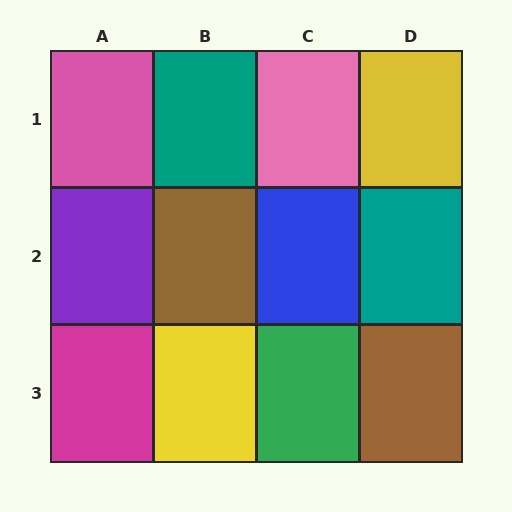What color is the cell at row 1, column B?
Teal.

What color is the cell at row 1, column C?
Pink.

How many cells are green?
1 cell is green.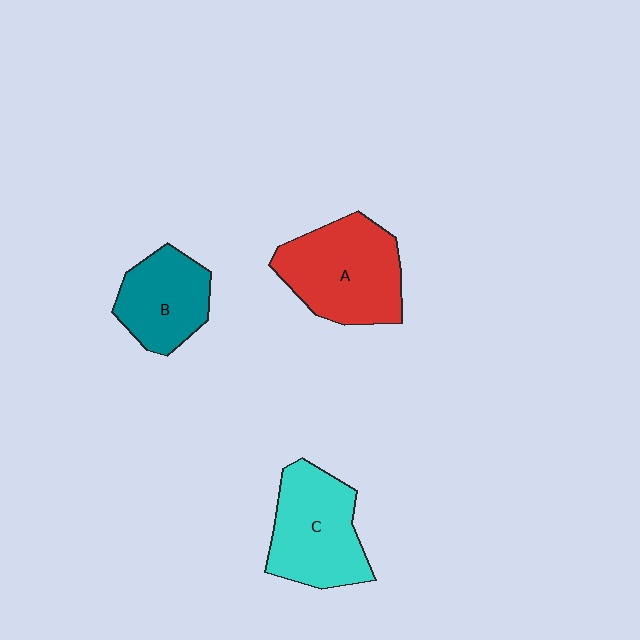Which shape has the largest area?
Shape A (red).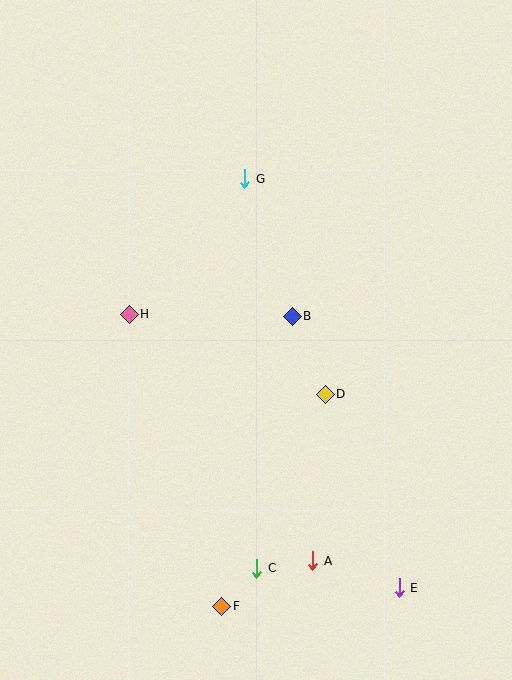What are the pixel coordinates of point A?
Point A is at (313, 561).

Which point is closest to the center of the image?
Point B at (292, 316) is closest to the center.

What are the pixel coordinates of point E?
Point E is at (399, 588).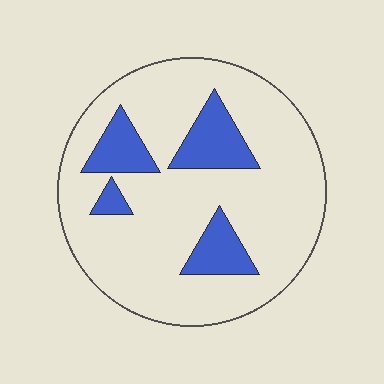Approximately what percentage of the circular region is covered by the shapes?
Approximately 20%.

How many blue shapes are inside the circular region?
4.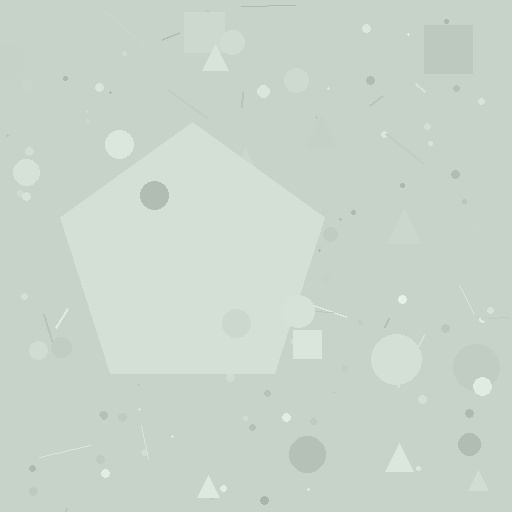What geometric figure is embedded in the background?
A pentagon is embedded in the background.